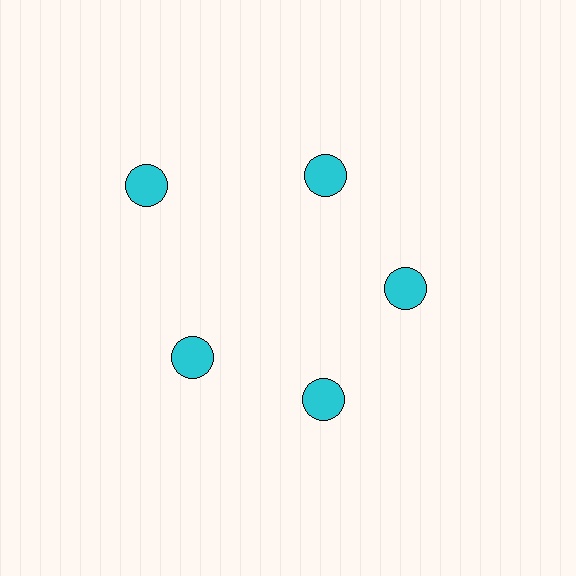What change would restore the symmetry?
The symmetry would be restored by moving it inward, back onto the ring so that all 5 circles sit at equal angles and equal distance from the center.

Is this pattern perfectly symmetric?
No. The 5 cyan circles are arranged in a ring, but one element near the 10 o'clock position is pushed outward from the center, breaking the 5-fold rotational symmetry.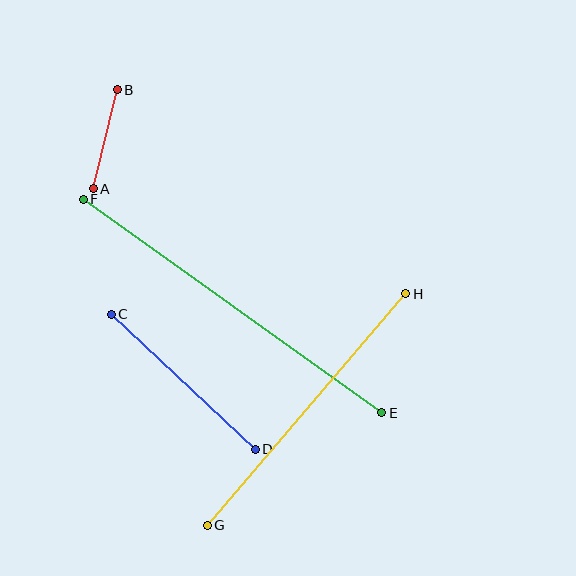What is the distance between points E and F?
The distance is approximately 367 pixels.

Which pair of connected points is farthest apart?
Points E and F are farthest apart.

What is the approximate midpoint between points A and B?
The midpoint is at approximately (105, 139) pixels.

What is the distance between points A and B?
The distance is approximately 102 pixels.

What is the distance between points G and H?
The distance is approximately 305 pixels.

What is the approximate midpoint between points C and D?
The midpoint is at approximately (183, 382) pixels.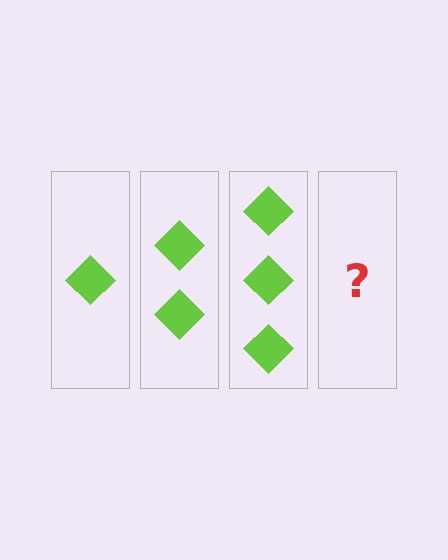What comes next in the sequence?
The next element should be 4 diamonds.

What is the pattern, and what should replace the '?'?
The pattern is that each step adds one more diamond. The '?' should be 4 diamonds.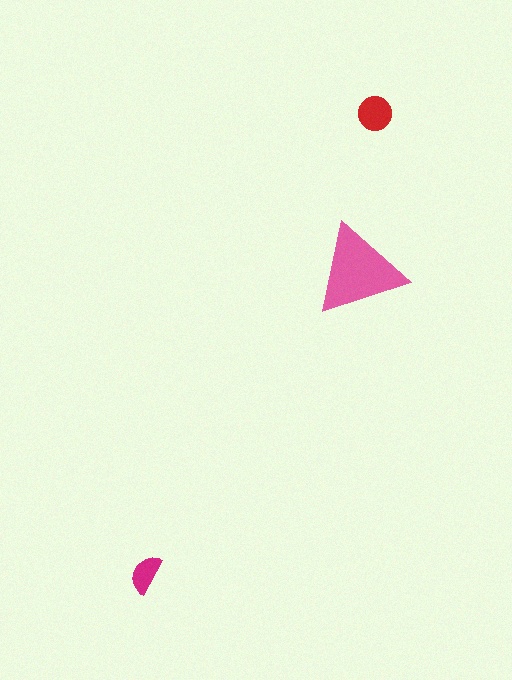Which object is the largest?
The pink triangle.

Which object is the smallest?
The magenta semicircle.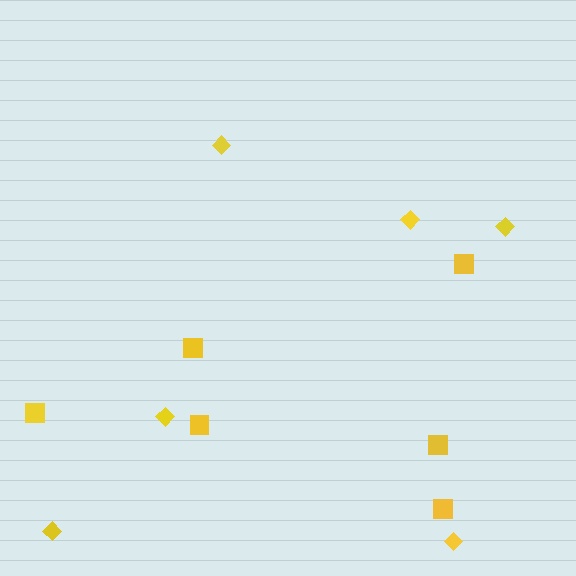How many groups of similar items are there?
There are 2 groups: one group of diamonds (6) and one group of squares (6).